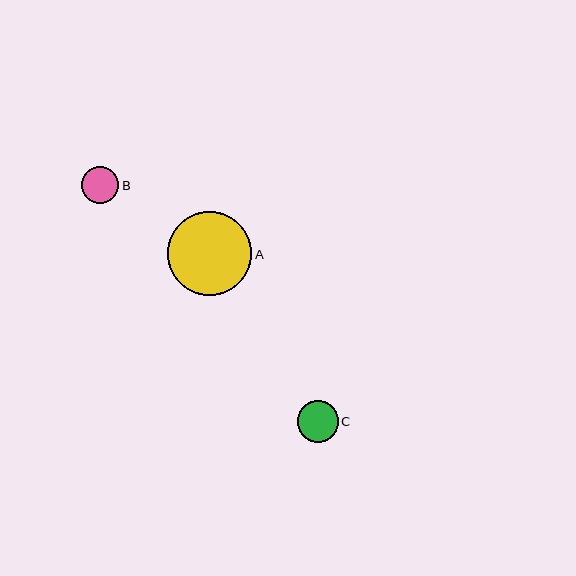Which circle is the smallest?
Circle B is the smallest with a size of approximately 37 pixels.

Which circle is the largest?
Circle A is the largest with a size of approximately 84 pixels.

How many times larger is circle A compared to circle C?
Circle A is approximately 2.0 times the size of circle C.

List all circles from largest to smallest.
From largest to smallest: A, C, B.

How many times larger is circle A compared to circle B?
Circle A is approximately 2.2 times the size of circle B.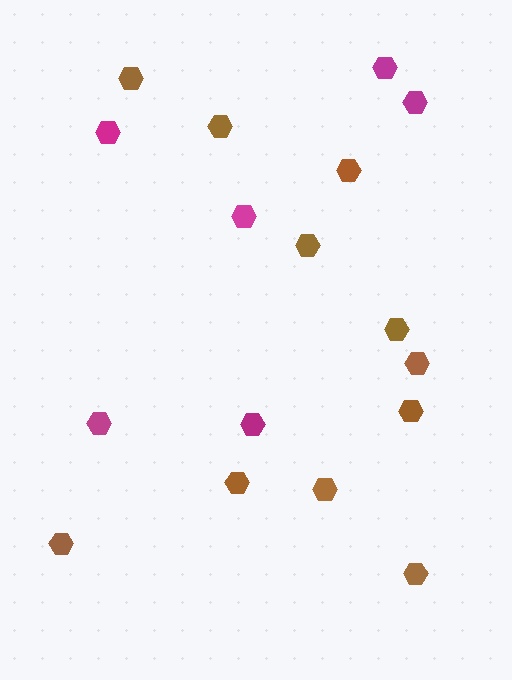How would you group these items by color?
There are 2 groups: one group of magenta hexagons (6) and one group of brown hexagons (11).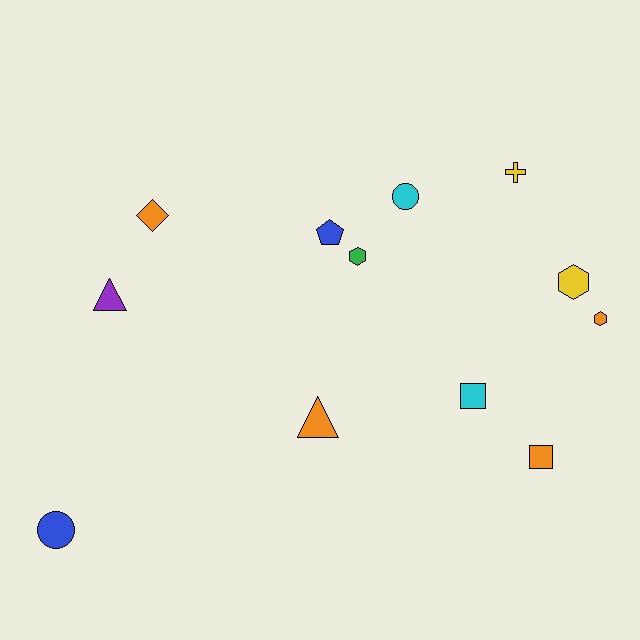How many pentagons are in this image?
There is 1 pentagon.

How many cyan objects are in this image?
There are 2 cyan objects.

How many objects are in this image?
There are 12 objects.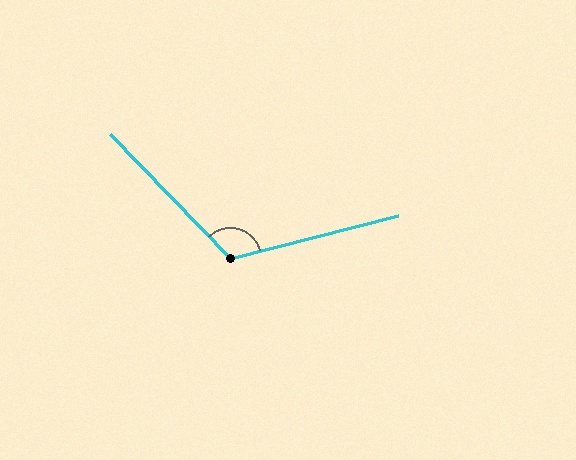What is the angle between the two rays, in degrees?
Approximately 120 degrees.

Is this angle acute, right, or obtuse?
It is obtuse.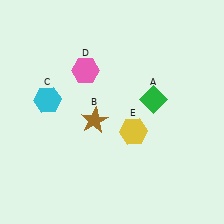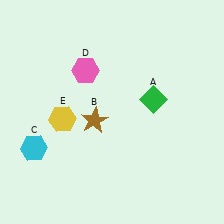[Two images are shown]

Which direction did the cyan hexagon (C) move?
The cyan hexagon (C) moved down.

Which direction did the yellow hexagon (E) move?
The yellow hexagon (E) moved left.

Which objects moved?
The objects that moved are: the cyan hexagon (C), the yellow hexagon (E).